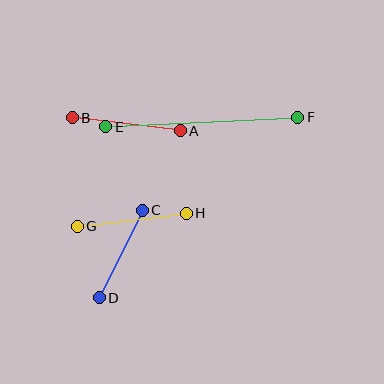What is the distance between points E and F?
The distance is approximately 192 pixels.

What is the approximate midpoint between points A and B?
The midpoint is at approximately (126, 124) pixels.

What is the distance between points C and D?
The distance is approximately 98 pixels.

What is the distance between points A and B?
The distance is approximately 109 pixels.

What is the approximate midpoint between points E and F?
The midpoint is at approximately (202, 122) pixels.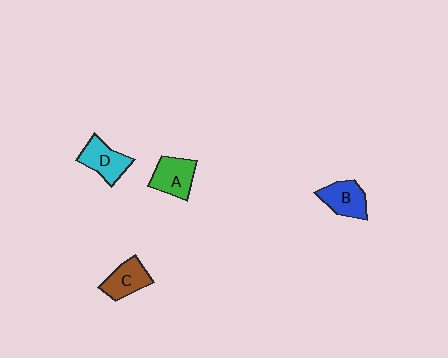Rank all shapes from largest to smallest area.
From largest to smallest: A (green), D (cyan), B (blue), C (brown).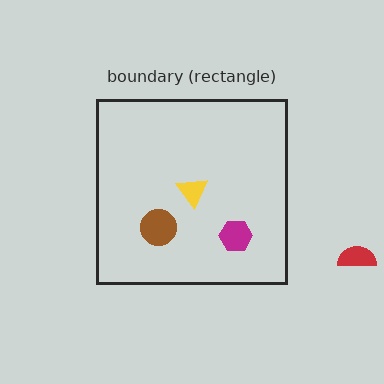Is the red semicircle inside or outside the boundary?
Outside.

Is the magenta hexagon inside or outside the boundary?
Inside.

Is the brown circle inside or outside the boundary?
Inside.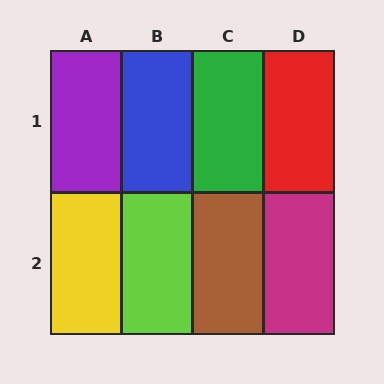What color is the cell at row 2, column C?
Brown.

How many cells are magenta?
1 cell is magenta.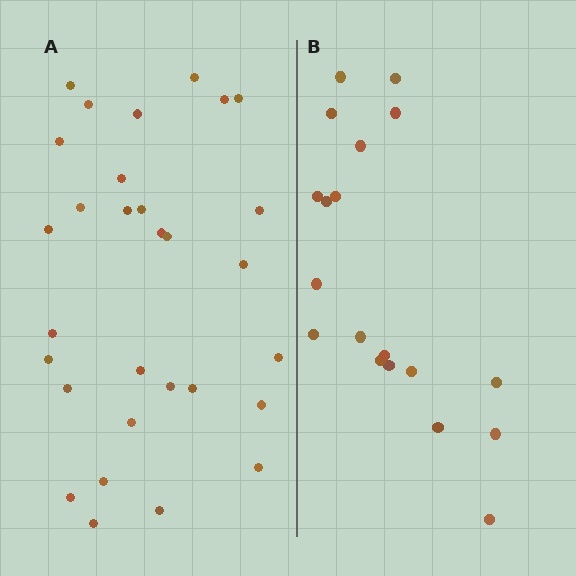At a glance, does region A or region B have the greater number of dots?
Region A (the left region) has more dots.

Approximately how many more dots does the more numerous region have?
Region A has roughly 12 or so more dots than region B.